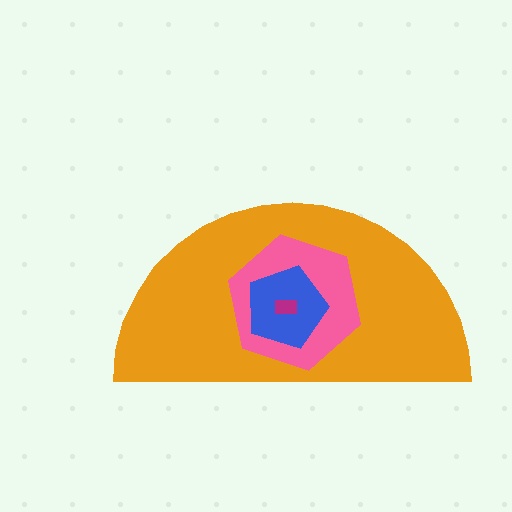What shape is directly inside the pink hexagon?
The blue pentagon.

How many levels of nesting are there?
4.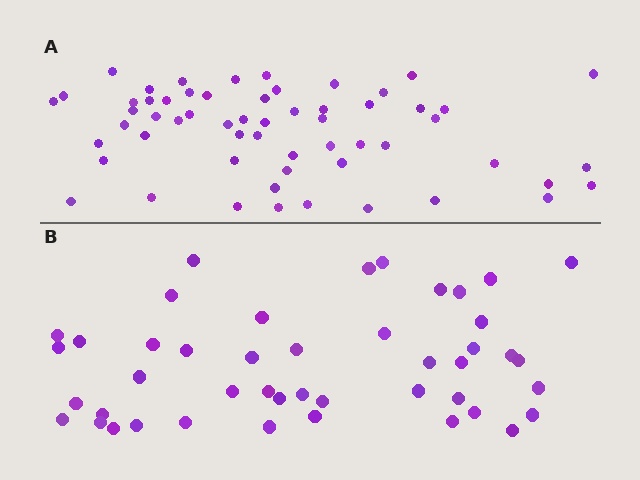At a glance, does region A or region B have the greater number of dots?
Region A (the top region) has more dots.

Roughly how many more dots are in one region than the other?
Region A has approximately 15 more dots than region B.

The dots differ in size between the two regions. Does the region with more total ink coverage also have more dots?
No. Region B has more total ink coverage because its dots are larger, but region A actually contains more individual dots. Total area can be misleading — the number of items is what matters here.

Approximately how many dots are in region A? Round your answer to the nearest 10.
About 60 dots. (The exact count is 58, which rounds to 60.)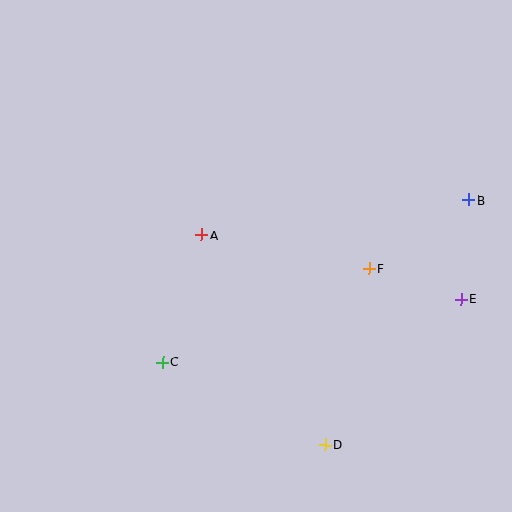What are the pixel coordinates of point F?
Point F is at (369, 269).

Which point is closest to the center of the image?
Point A at (201, 235) is closest to the center.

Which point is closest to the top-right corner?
Point B is closest to the top-right corner.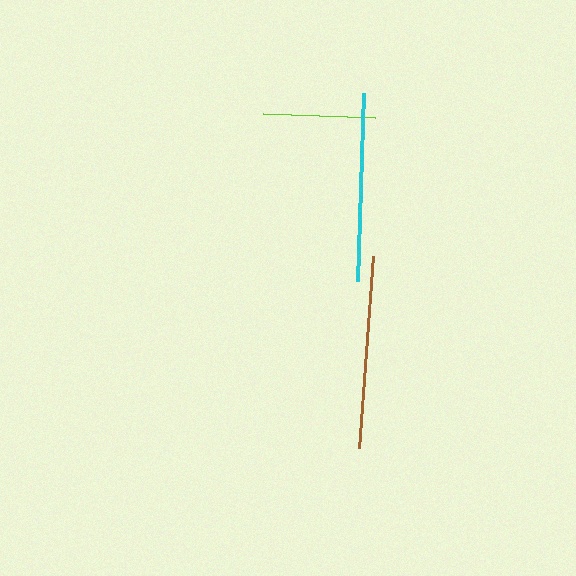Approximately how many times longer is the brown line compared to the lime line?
The brown line is approximately 1.7 times the length of the lime line.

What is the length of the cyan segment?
The cyan segment is approximately 188 pixels long.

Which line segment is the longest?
The brown line is the longest at approximately 192 pixels.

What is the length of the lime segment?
The lime segment is approximately 112 pixels long.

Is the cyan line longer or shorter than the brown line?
The brown line is longer than the cyan line.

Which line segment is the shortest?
The lime line is the shortest at approximately 112 pixels.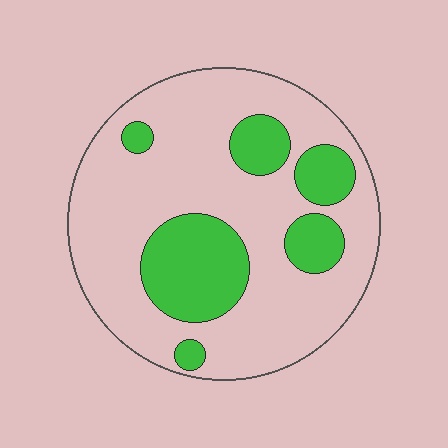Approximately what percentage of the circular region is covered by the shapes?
Approximately 25%.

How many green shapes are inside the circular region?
6.